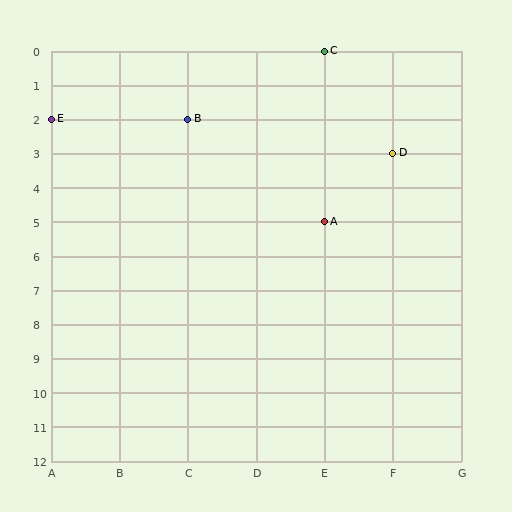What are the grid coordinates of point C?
Point C is at grid coordinates (E, 0).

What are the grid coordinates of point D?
Point D is at grid coordinates (F, 3).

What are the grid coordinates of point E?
Point E is at grid coordinates (A, 2).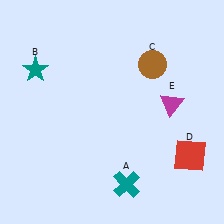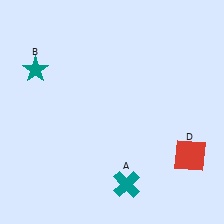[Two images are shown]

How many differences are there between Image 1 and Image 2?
There are 2 differences between the two images.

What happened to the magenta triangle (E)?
The magenta triangle (E) was removed in Image 2. It was in the top-right area of Image 1.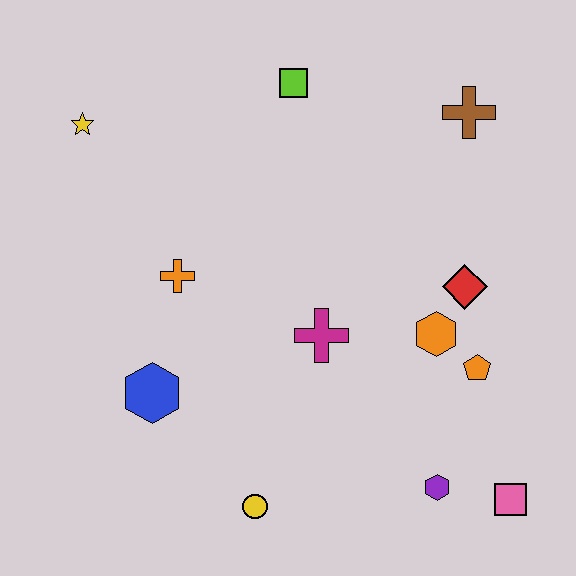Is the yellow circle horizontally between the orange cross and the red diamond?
Yes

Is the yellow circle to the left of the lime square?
Yes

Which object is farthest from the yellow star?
The pink square is farthest from the yellow star.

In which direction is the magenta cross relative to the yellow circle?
The magenta cross is above the yellow circle.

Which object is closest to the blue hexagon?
The orange cross is closest to the blue hexagon.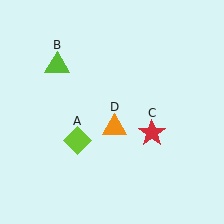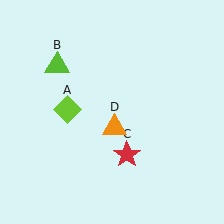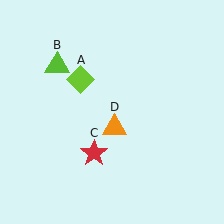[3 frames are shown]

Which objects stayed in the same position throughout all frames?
Lime triangle (object B) and orange triangle (object D) remained stationary.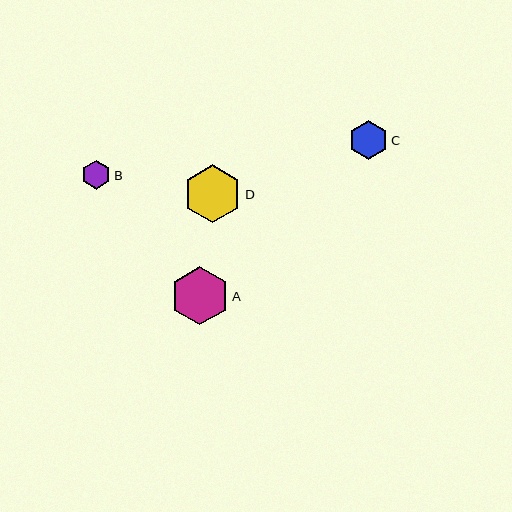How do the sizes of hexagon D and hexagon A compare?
Hexagon D and hexagon A are approximately the same size.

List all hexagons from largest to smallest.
From largest to smallest: D, A, C, B.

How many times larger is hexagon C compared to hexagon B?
Hexagon C is approximately 1.4 times the size of hexagon B.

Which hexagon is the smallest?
Hexagon B is the smallest with a size of approximately 29 pixels.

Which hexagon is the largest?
Hexagon D is the largest with a size of approximately 58 pixels.